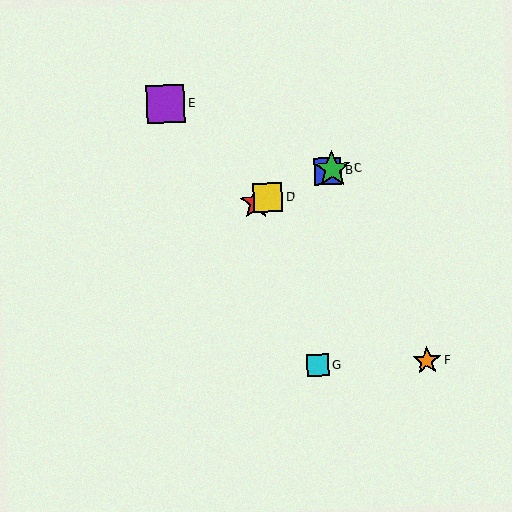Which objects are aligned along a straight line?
Objects A, B, C, D are aligned along a straight line.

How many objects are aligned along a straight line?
4 objects (A, B, C, D) are aligned along a straight line.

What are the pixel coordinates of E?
Object E is at (166, 104).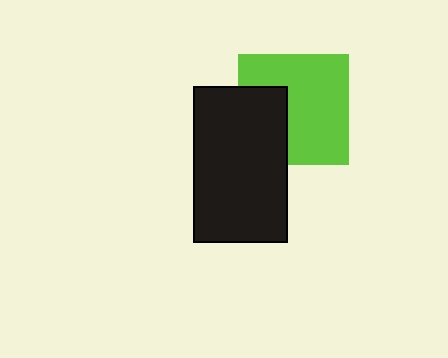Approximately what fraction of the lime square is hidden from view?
Roughly 32% of the lime square is hidden behind the black rectangle.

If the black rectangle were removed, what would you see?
You would see the complete lime square.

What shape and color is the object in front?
The object in front is a black rectangle.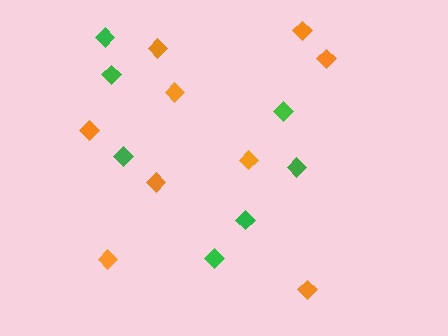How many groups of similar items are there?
There are 2 groups: one group of green diamonds (7) and one group of orange diamonds (9).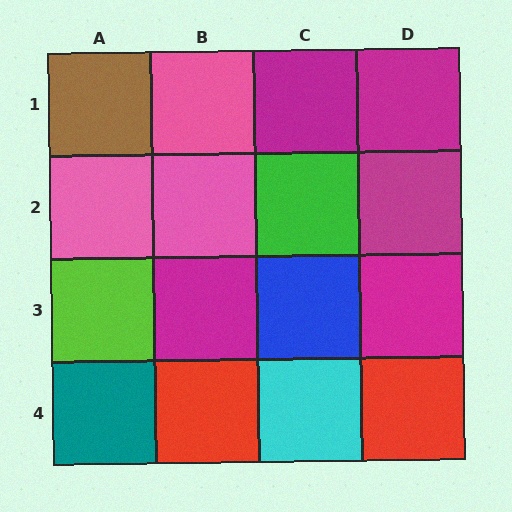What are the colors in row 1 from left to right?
Brown, pink, magenta, magenta.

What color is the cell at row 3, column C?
Blue.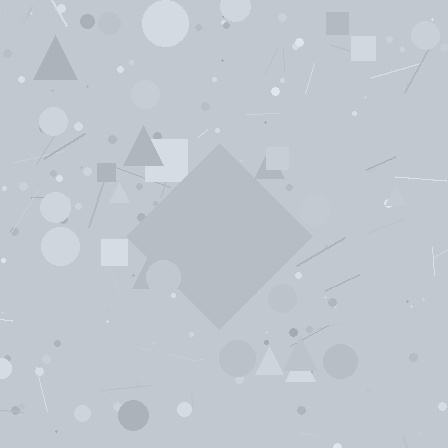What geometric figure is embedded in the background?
A diamond is embedded in the background.